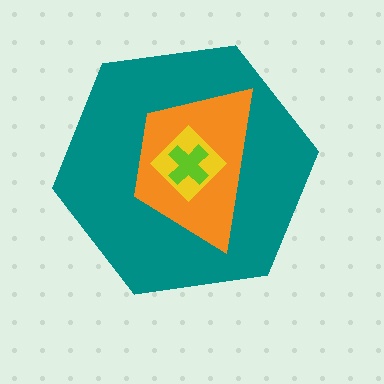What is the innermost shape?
The lime cross.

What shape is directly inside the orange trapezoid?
The yellow diamond.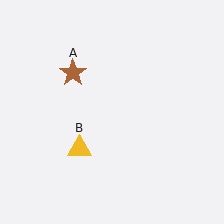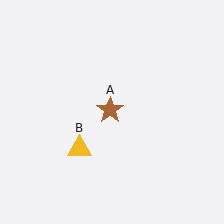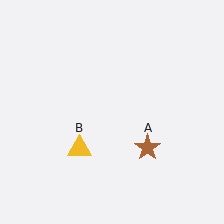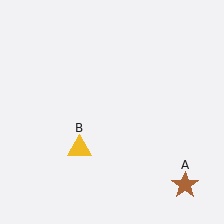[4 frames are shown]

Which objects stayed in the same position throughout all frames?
Yellow triangle (object B) remained stationary.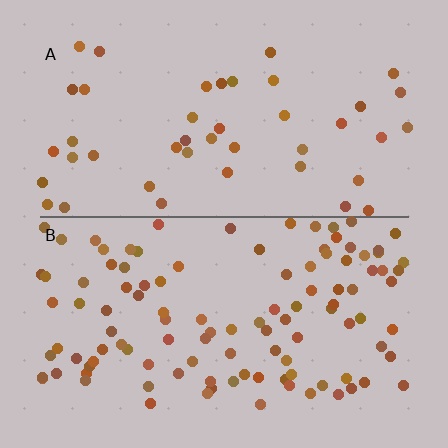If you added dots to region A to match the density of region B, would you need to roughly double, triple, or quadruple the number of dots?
Approximately triple.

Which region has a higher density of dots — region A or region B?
B (the bottom).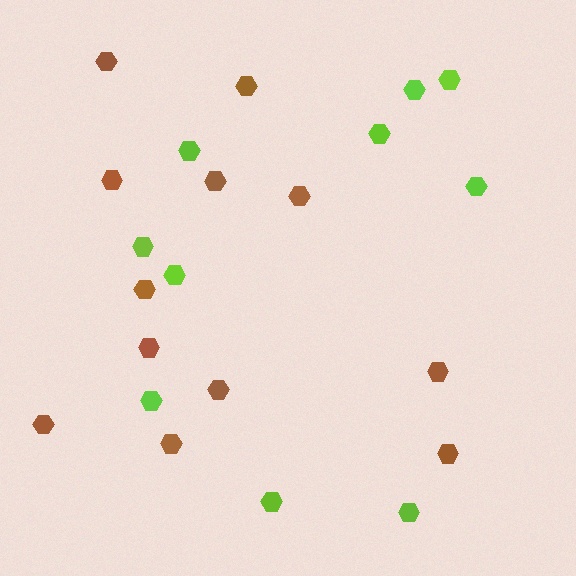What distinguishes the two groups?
There are 2 groups: one group of brown hexagons (12) and one group of lime hexagons (10).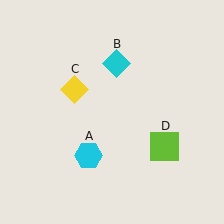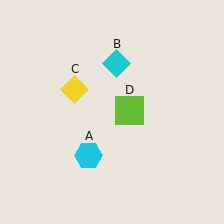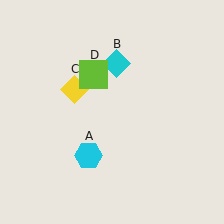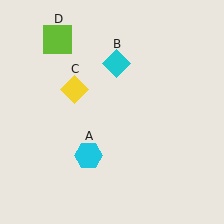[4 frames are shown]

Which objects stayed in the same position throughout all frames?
Cyan hexagon (object A) and cyan diamond (object B) and yellow diamond (object C) remained stationary.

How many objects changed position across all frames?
1 object changed position: lime square (object D).